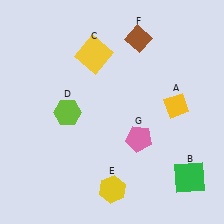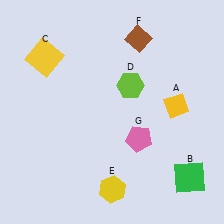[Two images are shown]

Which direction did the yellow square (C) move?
The yellow square (C) moved left.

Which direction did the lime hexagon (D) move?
The lime hexagon (D) moved right.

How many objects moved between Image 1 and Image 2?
2 objects moved between the two images.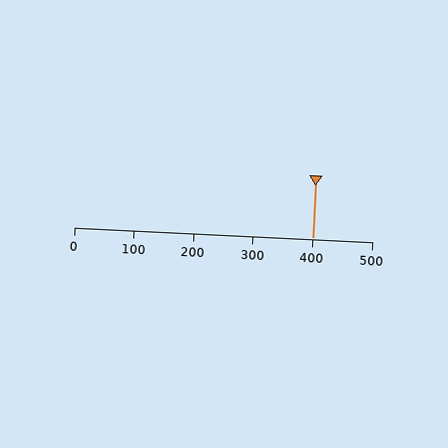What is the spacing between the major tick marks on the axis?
The major ticks are spaced 100 apart.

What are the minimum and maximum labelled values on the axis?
The axis runs from 0 to 500.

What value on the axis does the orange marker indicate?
The marker indicates approximately 400.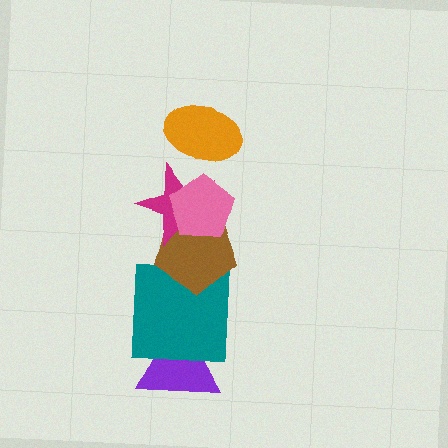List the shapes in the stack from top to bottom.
From top to bottom: the orange ellipse, the pink pentagon, the magenta star, the brown pentagon, the teal square, the purple triangle.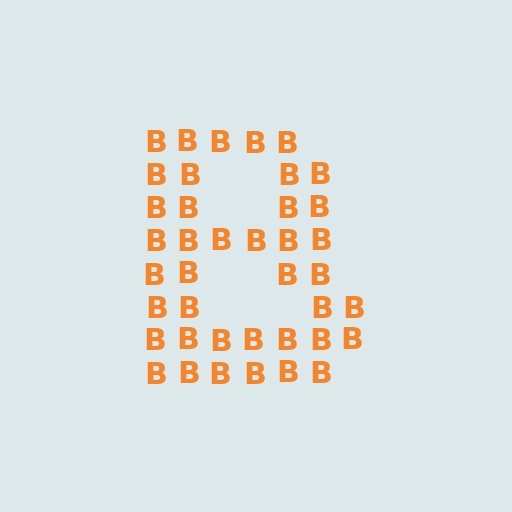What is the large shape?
The large shape is the letter B.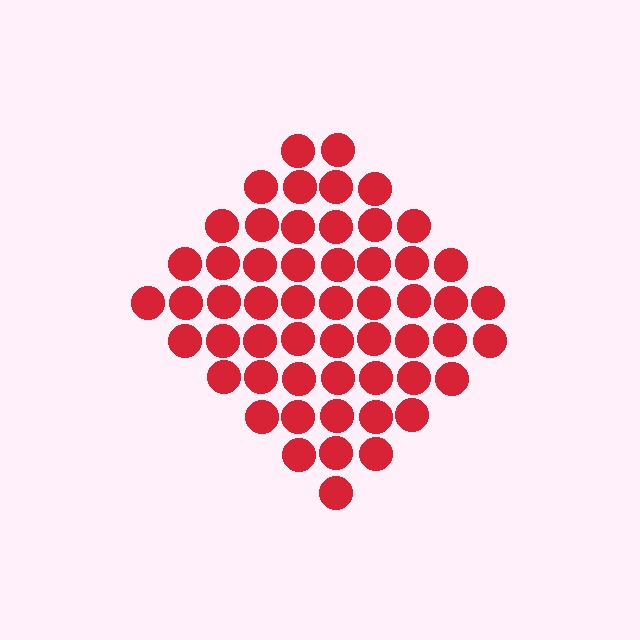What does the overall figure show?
The overall figure shows a diamond.